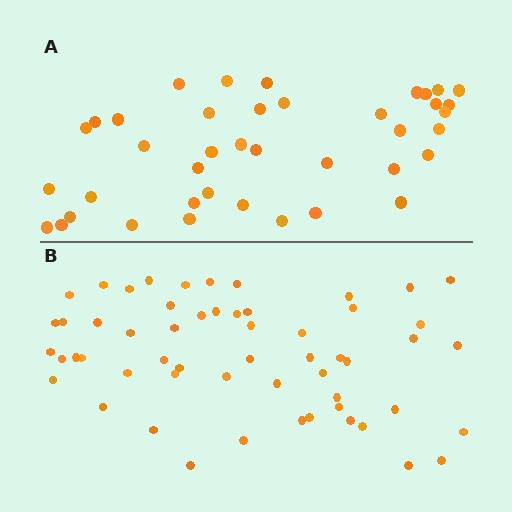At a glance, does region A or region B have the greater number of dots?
Region B (the bottom region) has more dots.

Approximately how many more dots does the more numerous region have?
Region B has approximately 15 more dots than region A.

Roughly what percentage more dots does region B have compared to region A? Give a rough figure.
About 40% more.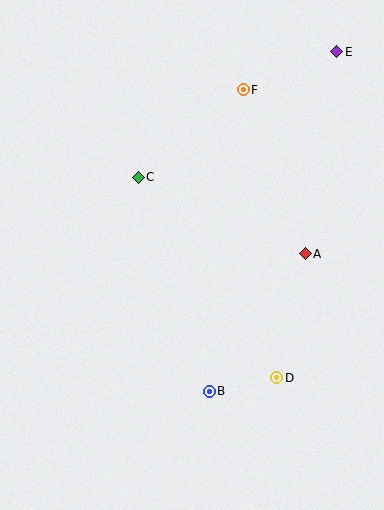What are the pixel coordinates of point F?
Point F is at (243, 90).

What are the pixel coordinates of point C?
Point C is at (138, 177).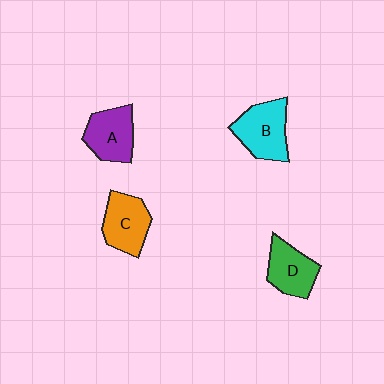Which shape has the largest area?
Shape B (cyan).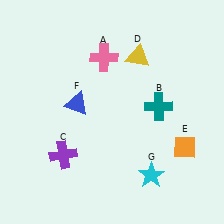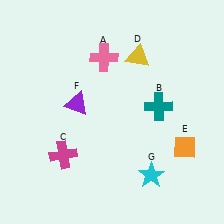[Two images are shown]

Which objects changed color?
C changed from purple to magenta. F changed from blue to purple.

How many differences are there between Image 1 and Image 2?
There are 2 differences between the two images.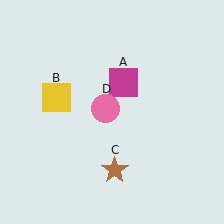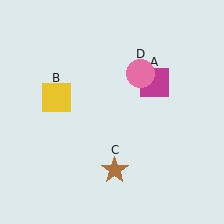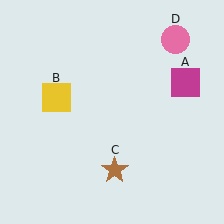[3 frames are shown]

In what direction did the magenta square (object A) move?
The magenta square (object A) moved right.